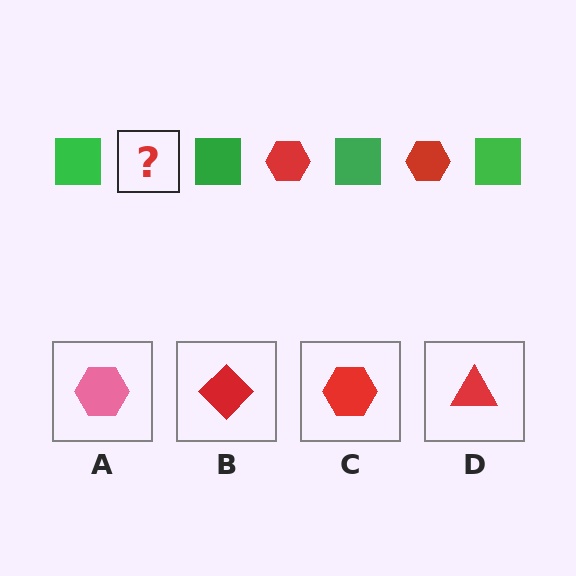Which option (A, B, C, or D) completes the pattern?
C.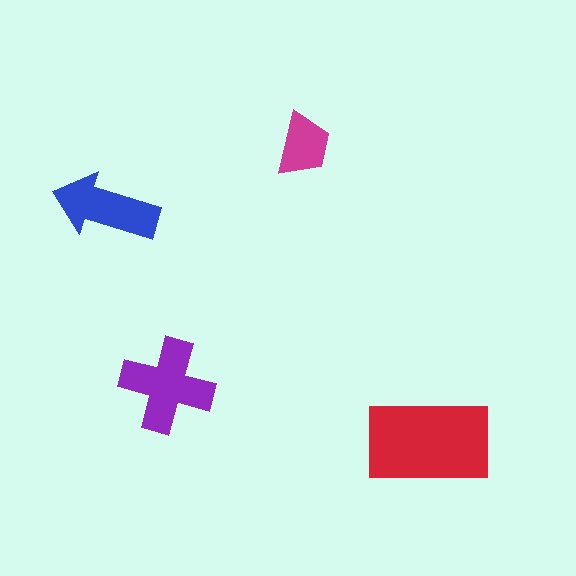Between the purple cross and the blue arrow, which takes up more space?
The purple cross.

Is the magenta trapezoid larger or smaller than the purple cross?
Smaller.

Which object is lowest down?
The red rectangle is bottommost.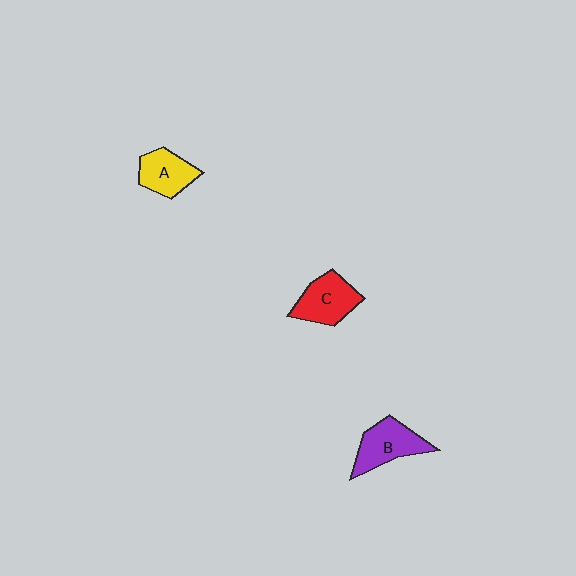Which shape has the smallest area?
Shape A (yellow).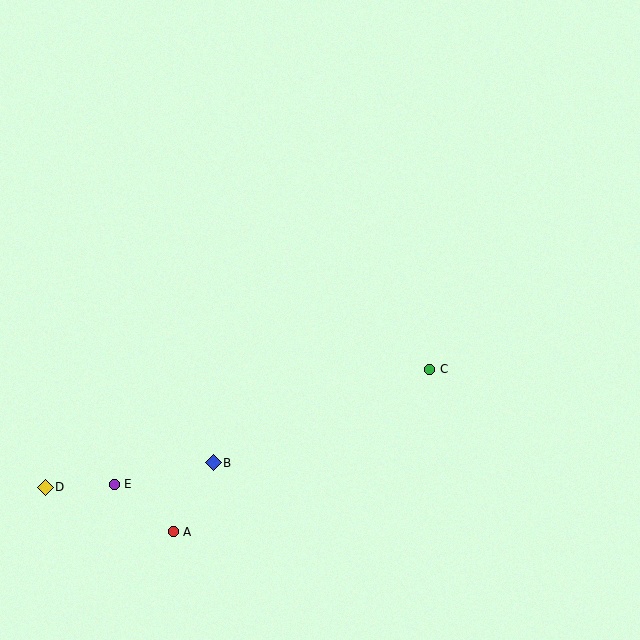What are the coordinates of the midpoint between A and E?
The midpoint between A and E is at (144, 508).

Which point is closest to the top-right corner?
Point C is closest to the top-right corner.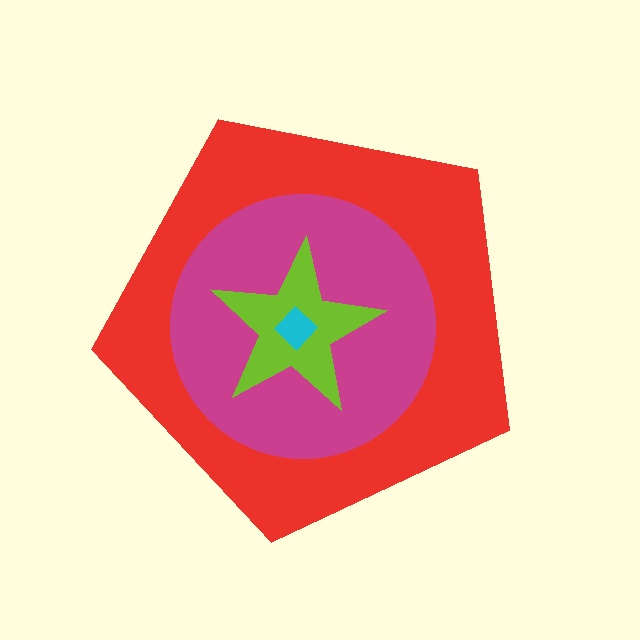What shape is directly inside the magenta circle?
The lime star.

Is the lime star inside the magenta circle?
Yes.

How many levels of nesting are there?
4.